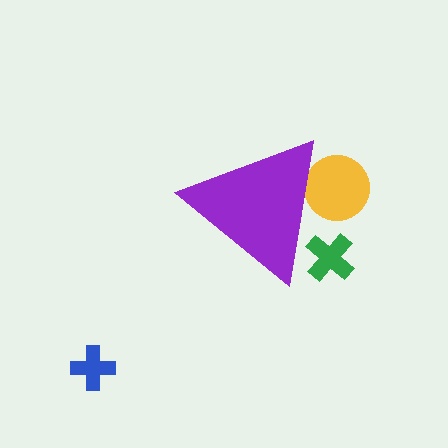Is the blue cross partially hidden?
No, the blue cross is fully visible.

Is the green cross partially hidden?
Yes, the green cross is partially hidden behind the purple triangle.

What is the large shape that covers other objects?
A purple triangle.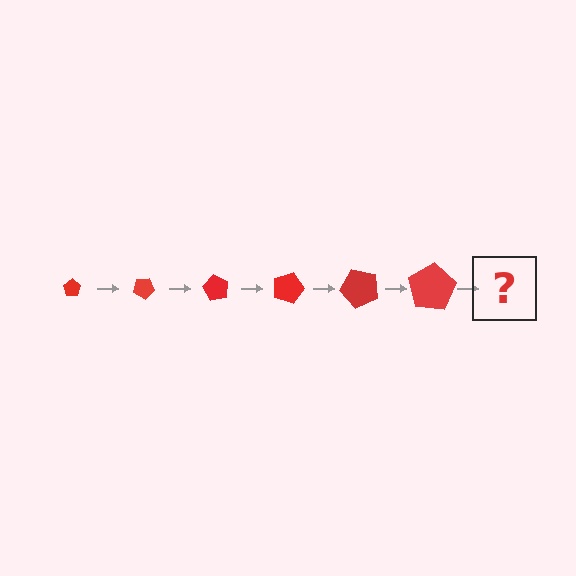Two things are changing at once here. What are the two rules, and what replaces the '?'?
The two rules are that the pentagon grows larger each step and it rotates 30 degrees each step. The '?' should be a pentagon, larger than the previous one and rotated 180 degrees from the start.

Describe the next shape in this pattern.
It should be a pentagon, larger than the previous one and rotated 180 degrees from the start.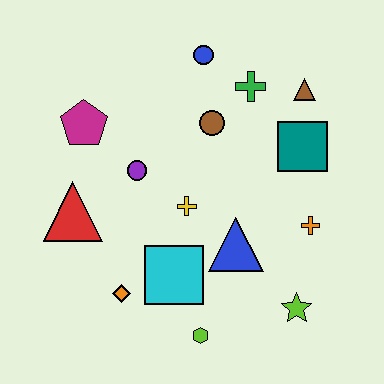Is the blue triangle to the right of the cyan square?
Yes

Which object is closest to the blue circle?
The green cross is closest to the blue circle.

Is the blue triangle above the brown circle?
No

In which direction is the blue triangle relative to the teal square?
The blue triangle is below the teal square.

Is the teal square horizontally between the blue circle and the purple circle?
No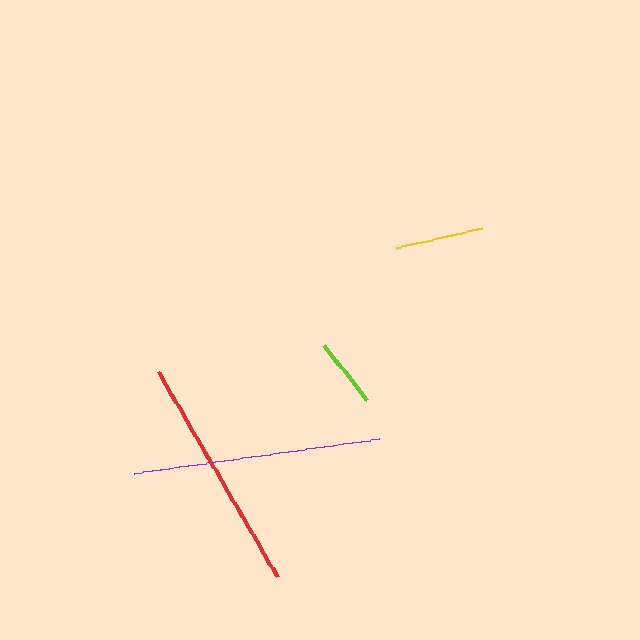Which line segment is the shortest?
The lime line is the shortest at approximately 70 pixels.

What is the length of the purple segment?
The purple segment is approximately 247 pixels long.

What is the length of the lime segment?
The lime segment is approximately 70 pixels long.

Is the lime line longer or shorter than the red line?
The red line is longer than the lime line.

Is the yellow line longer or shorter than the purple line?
The purple line is longer than the yellow line.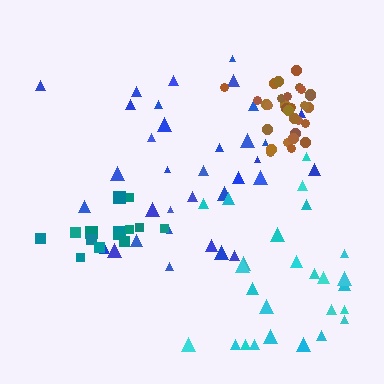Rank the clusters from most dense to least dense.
brown, teal, blue, cyan.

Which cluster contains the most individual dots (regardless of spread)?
Blue (35).